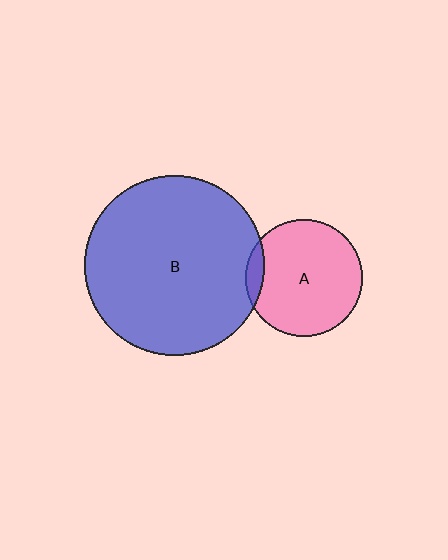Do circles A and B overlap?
Yes.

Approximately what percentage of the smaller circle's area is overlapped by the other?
Approximately 10%.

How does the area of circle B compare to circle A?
Approximately 2.4 times.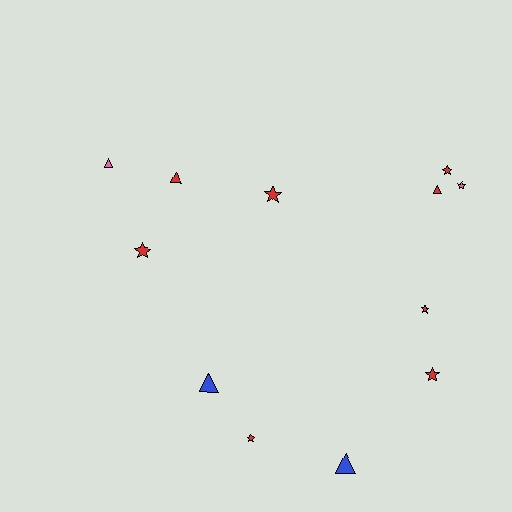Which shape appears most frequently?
Star, with 7 objects.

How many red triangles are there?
There are 2 red triangles.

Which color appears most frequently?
Red, with 8 objects.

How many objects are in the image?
There are 12 objects.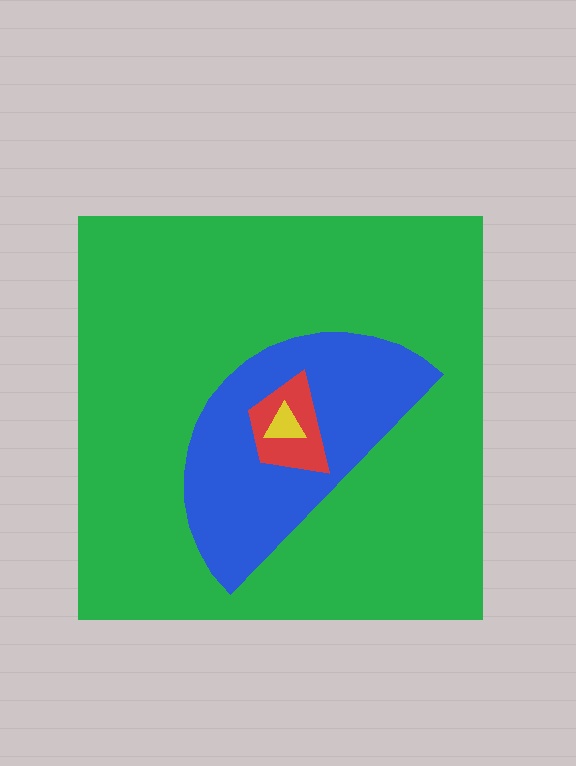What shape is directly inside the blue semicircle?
The red trapezoid.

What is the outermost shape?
The green square.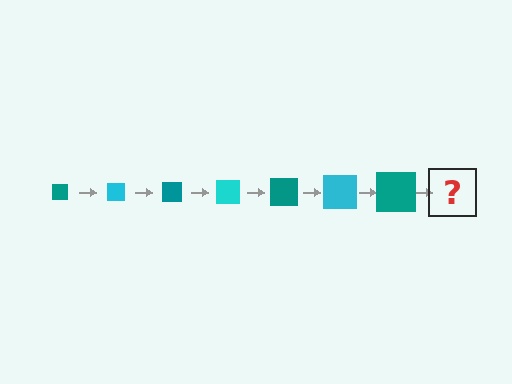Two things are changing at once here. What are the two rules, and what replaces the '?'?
The two rules are that the square grows larger each step and the color cycles through teal and cyan. The '?' should be a cyan square, larger than the previous one.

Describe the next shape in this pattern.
It should be a cyan square, larger than the previous one.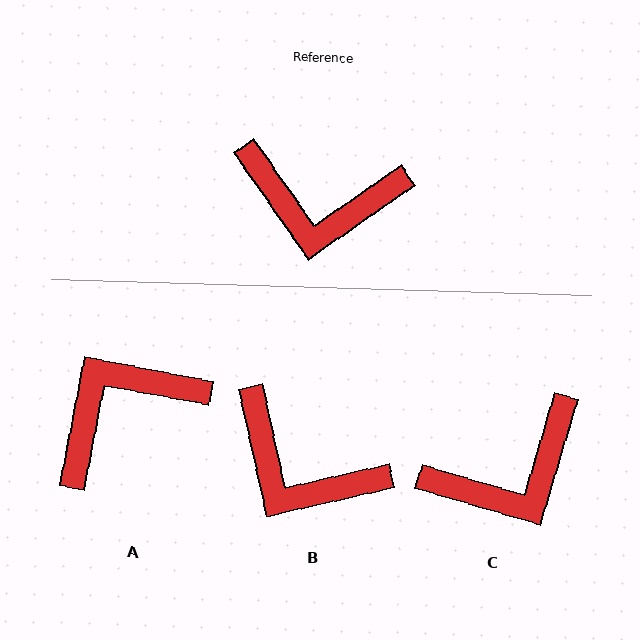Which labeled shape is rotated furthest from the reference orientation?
A, about 136 degrees away.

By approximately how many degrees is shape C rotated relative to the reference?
Approximately 39 degrees counter-clockwise.